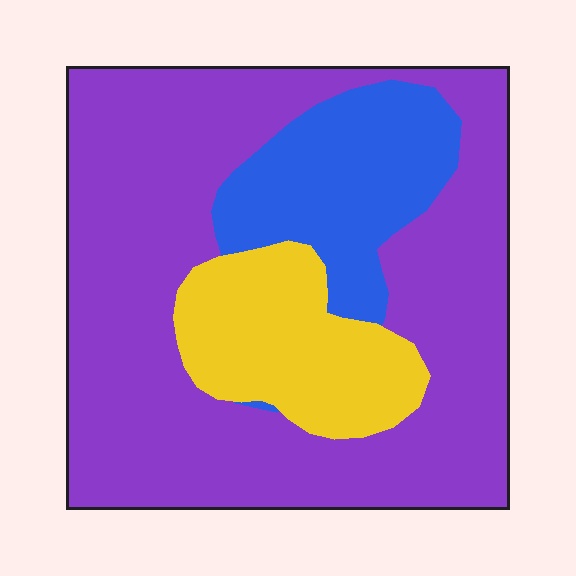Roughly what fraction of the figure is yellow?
Yellow covers about 15% of the figure.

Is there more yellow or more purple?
Purple.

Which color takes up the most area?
Purple, at roughly 65%.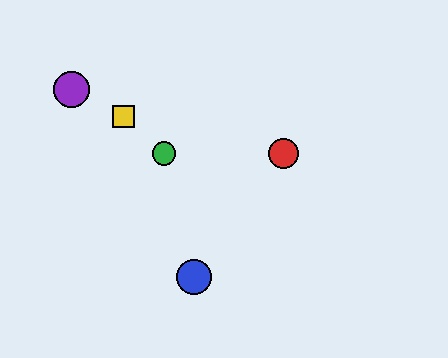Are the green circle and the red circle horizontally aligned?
Yes, both are at y≈153.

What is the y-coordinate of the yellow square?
The yellow square is at y≈116.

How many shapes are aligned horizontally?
2 shapes (the red circle, the green circle) are aligned horizontally.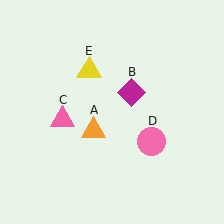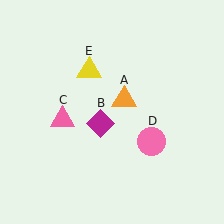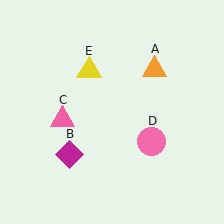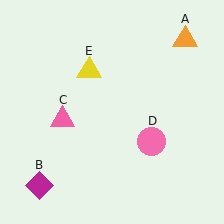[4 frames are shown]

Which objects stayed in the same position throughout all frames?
Pink triangle (object C) and pink circle (object D) and yellow triangle (object E) remained stationary.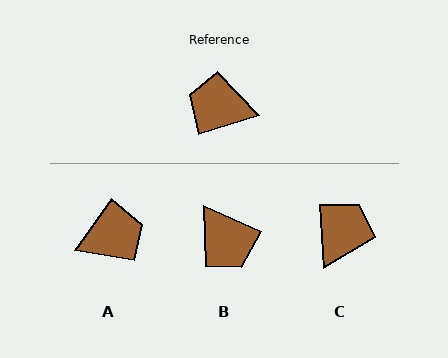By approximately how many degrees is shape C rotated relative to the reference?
Approximately 103 degrees clockwise.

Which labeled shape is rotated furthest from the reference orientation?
A, about 142 degrees away.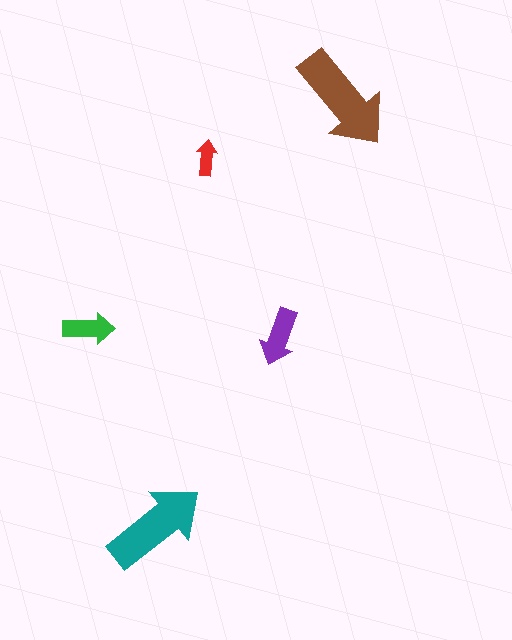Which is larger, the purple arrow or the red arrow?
The purple one.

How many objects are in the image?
There are 5 objects in the image.